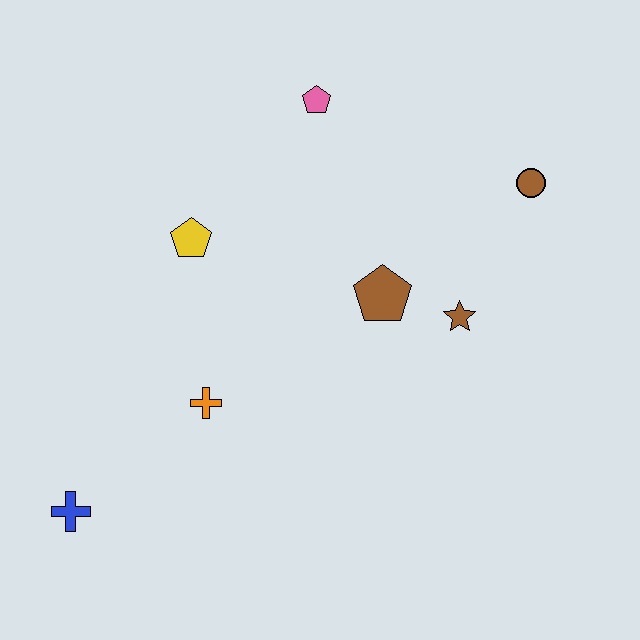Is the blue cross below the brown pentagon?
Yes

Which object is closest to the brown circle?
The brown star is closest to the brown circle.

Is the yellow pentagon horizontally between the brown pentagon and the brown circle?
No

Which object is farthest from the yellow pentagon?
The brown circle is farthest from the yellow pentagon.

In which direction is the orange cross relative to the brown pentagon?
The orange cross is to the left of the brown pentagon.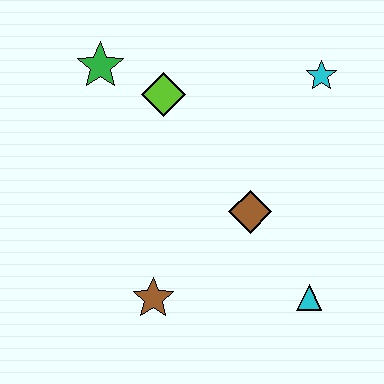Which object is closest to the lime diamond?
The green star is closest to the lime diamond.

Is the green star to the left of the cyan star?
Yes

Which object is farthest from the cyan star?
The brown star is farthest from the cyan star.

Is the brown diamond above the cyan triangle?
Yes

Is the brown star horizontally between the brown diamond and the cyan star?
No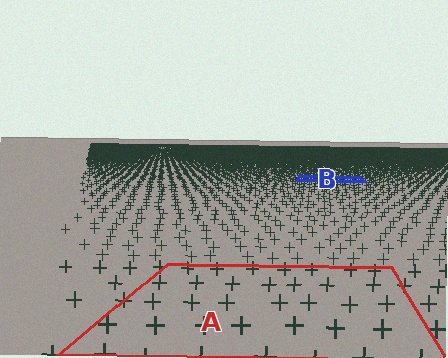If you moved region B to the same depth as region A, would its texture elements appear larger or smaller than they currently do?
They would appear larger. At a closer depth, the same texture elements are projected at a bigger on-screen size.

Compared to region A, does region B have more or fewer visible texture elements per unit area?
Region B has more texture elements per unit area — they are packed more densely because it is farther away.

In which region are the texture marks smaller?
The texture marks are smaller in region B, because it is farther away.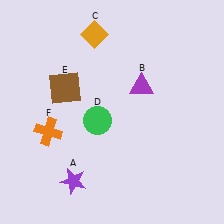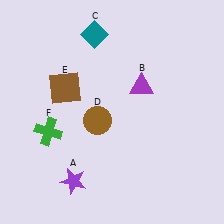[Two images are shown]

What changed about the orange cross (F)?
In Image 1, F is orange. In Image 2, it changed to green.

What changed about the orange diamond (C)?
In Image 1, C is orange. In Image 2, it changed to teal.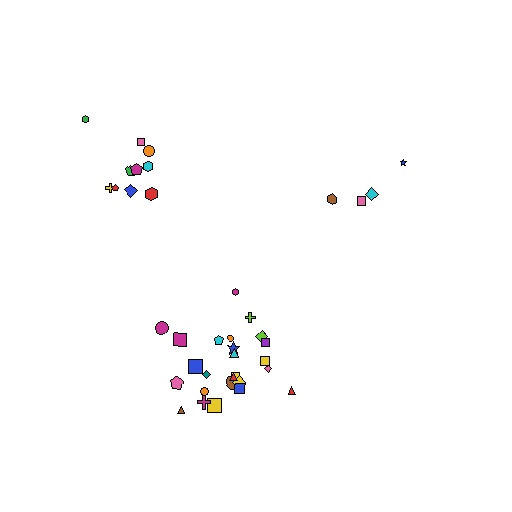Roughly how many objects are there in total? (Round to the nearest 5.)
Roughly 40 objects in total.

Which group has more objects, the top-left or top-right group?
The top-left group.